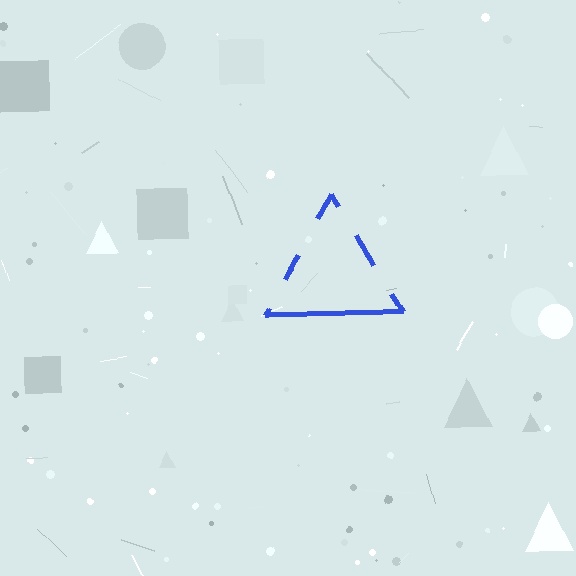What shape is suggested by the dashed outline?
The dashed outline suggests a triangle.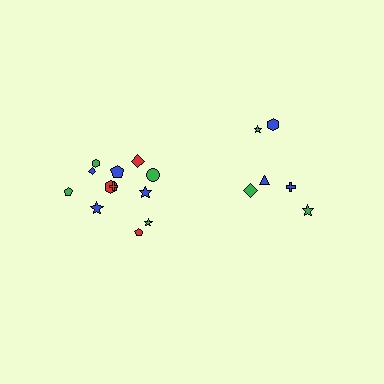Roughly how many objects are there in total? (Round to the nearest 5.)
Roughly 20 objects in total.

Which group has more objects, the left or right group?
The left group.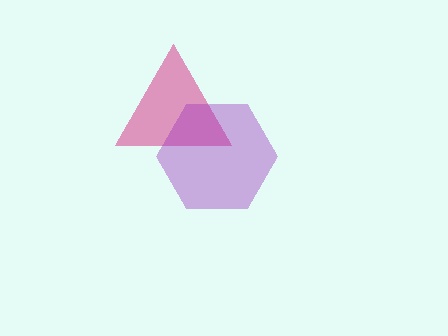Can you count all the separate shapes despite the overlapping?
Yes, there are 2 separate shapes.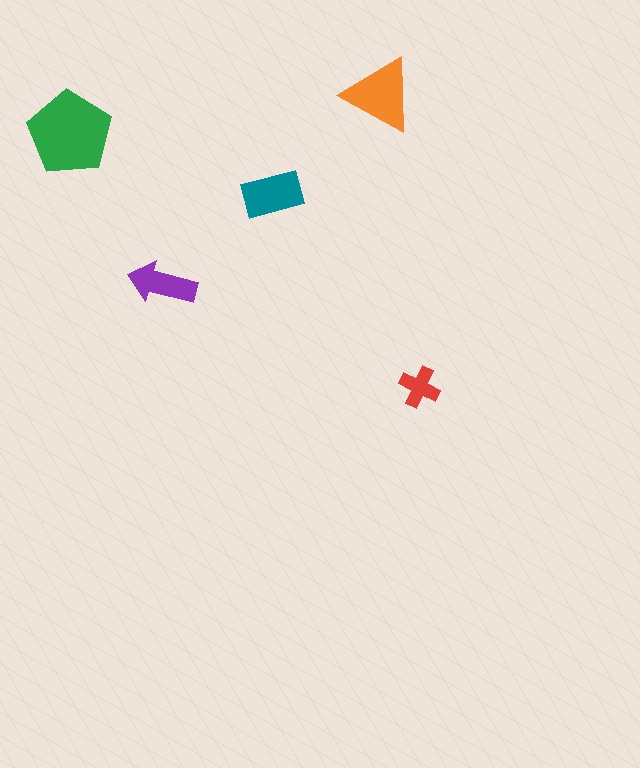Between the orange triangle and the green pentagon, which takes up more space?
The green pentagon.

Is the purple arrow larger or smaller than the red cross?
Larger.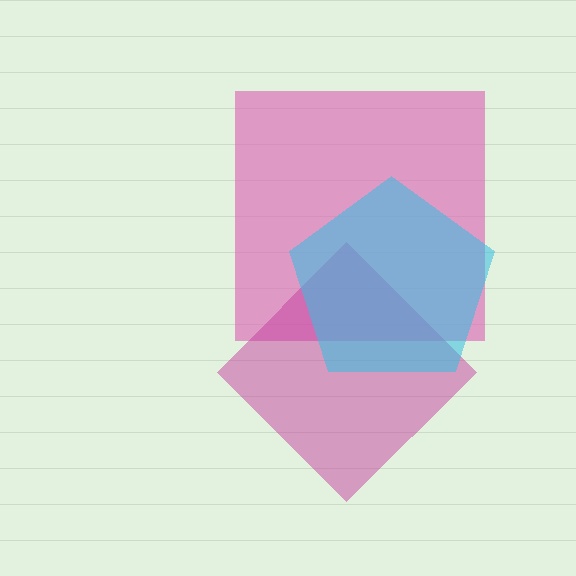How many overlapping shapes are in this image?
There are 3 overlapping shapes in the image.